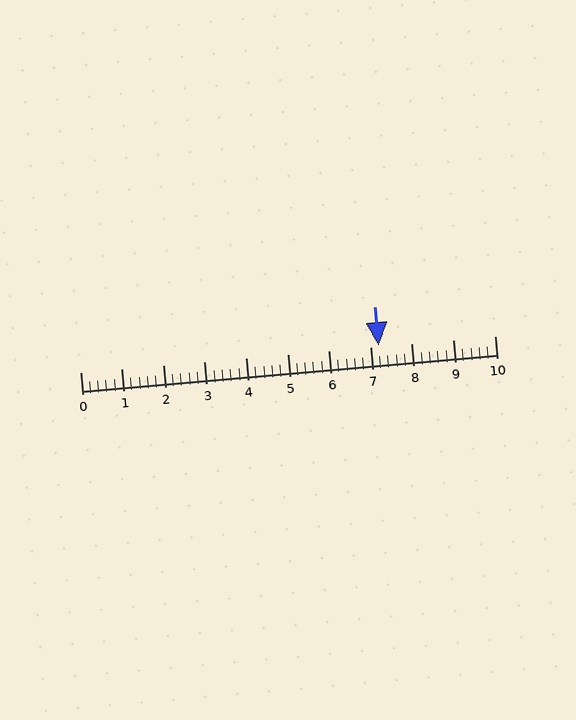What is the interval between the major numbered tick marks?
The major tick marks are spaced 1 units apart.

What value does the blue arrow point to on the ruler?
The blue arrow points to approximately 7.2.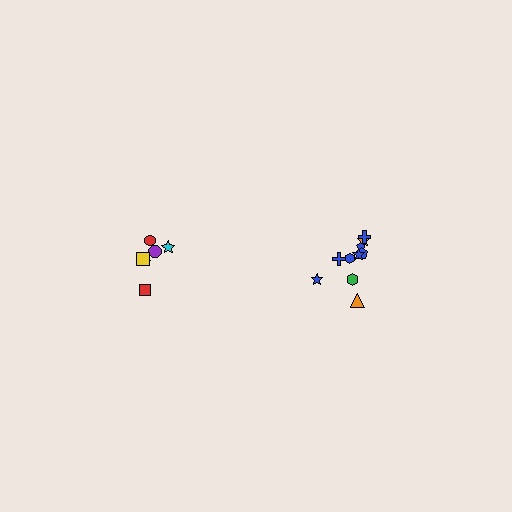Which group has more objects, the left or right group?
The right group.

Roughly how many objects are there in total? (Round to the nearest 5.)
Roughly 15 objects in total.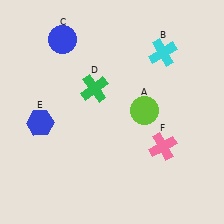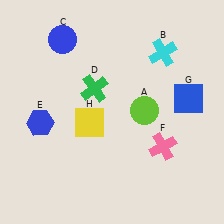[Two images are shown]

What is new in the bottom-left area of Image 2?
A yellow square (H) was added in the bottom-left area of Image 2.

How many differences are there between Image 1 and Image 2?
There are 2 differences between the two images.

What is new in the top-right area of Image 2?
A blue square (G) was added in the top-right area of Image 2.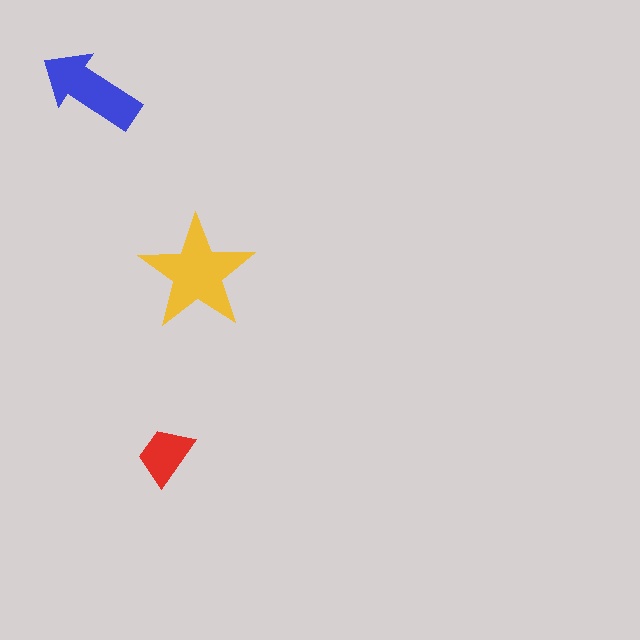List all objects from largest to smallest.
The yellow star, the blue arrow, the red trapezoid.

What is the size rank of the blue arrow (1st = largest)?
2nd.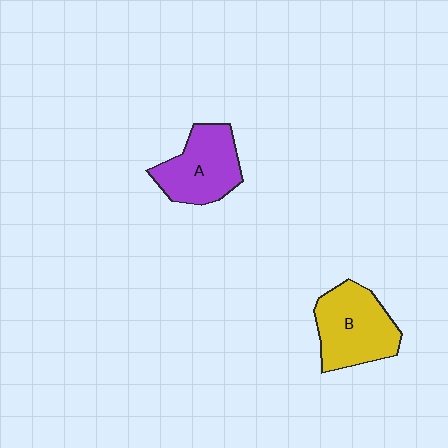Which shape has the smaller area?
Shape A (purple).